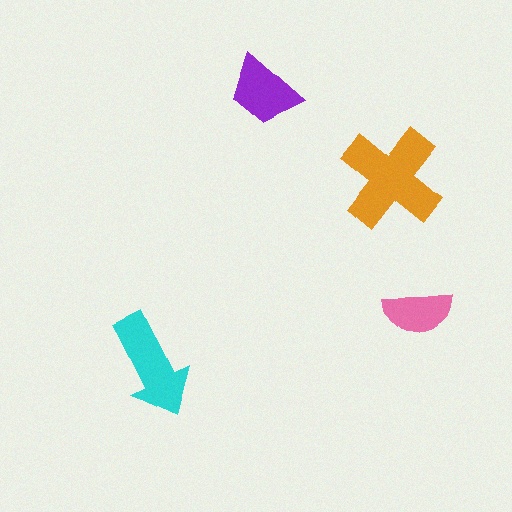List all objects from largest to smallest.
The orange cross, the cyan arrow, the purple trapezoid, the pink semicircle.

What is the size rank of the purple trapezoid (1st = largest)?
3rd.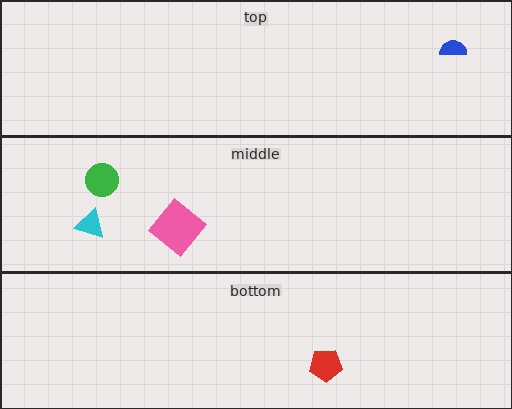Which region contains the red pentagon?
The bottom region.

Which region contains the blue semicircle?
The top region.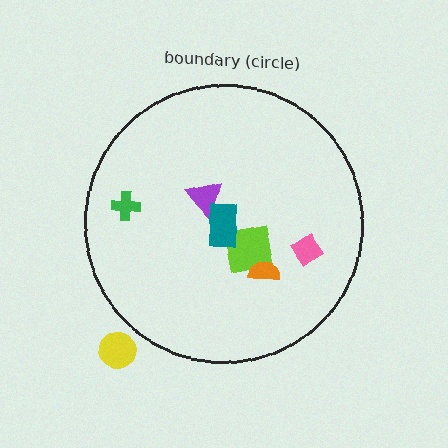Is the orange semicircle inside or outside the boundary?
Inside.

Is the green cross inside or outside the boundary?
Inside.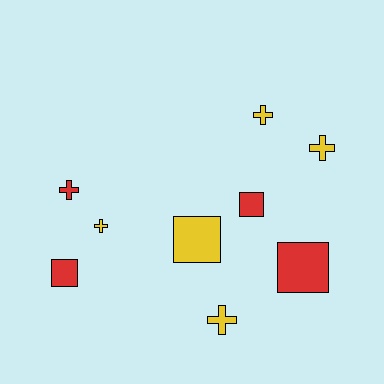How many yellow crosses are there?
There are 4 yellow crosses.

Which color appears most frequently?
Yellow, with 5 objects.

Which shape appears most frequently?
Cross, with 5 objects.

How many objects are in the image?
There are 9 objects.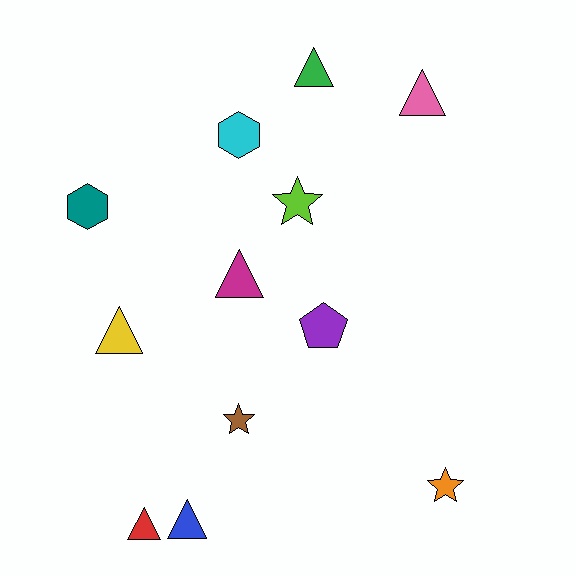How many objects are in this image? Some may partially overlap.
There are 12 objects.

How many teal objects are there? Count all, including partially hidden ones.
There is 1 teal object.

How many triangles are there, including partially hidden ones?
There are 6 triangles.